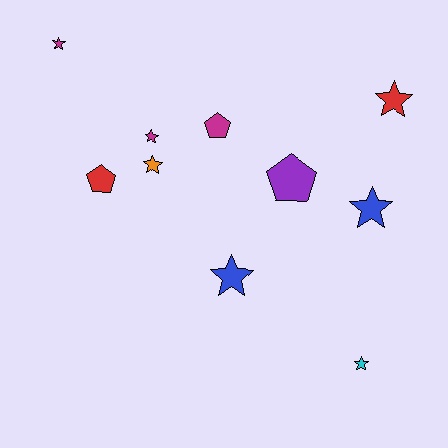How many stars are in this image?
There are 7 stars.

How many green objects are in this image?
There are no green objects.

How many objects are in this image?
There are 10 objects.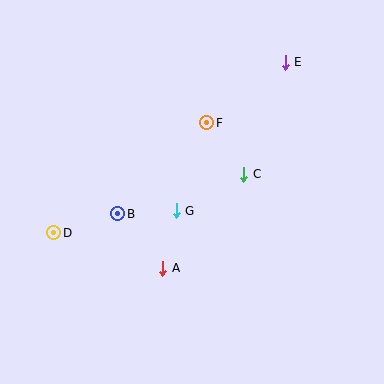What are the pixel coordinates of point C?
Point C is at (244, 174).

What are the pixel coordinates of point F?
Point F is at (207, 123).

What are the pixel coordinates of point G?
Point G is at (176, 211).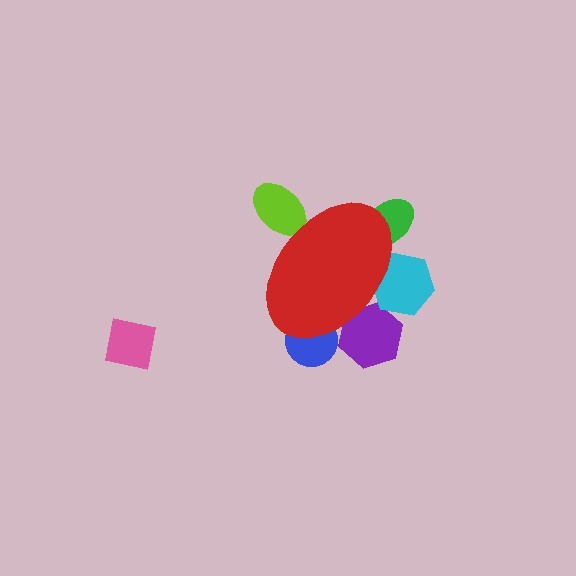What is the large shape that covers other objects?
A red ellipse.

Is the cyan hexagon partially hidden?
Yes, the cyan hexagon is partially hidden behind the red ellipse.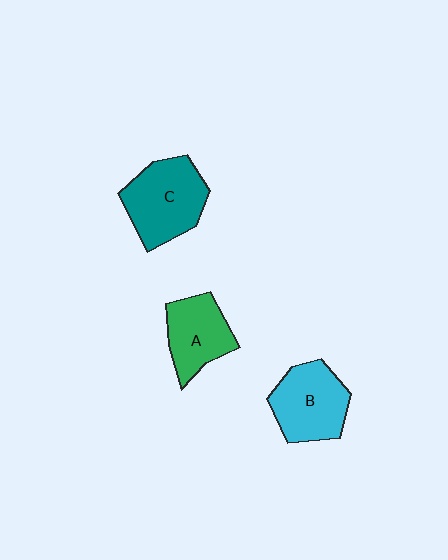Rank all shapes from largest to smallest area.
From largest to smallest: C (teal), B (cyan), A (green).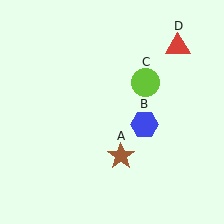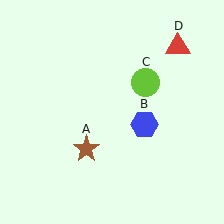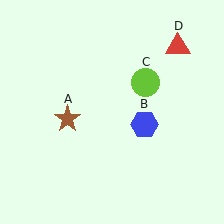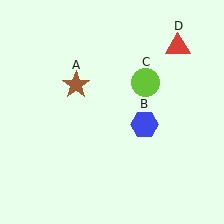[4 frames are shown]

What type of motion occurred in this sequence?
The brown star (object A) rotated clockwise around the center of the scene.